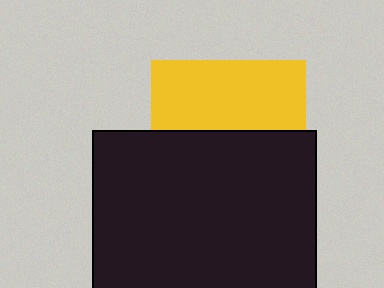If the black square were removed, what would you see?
You would see the complete yellow square.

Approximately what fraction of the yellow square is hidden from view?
Roughly 55% of the yellow square is hidden behind the black square.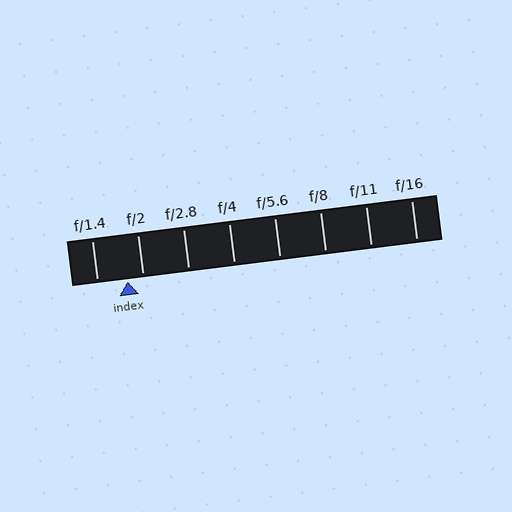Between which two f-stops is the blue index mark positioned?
The index mark is between f/1.4 and f/2.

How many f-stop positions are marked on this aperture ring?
There are 8 f-stop positions marked.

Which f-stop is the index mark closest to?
The index mark is closest to f/2.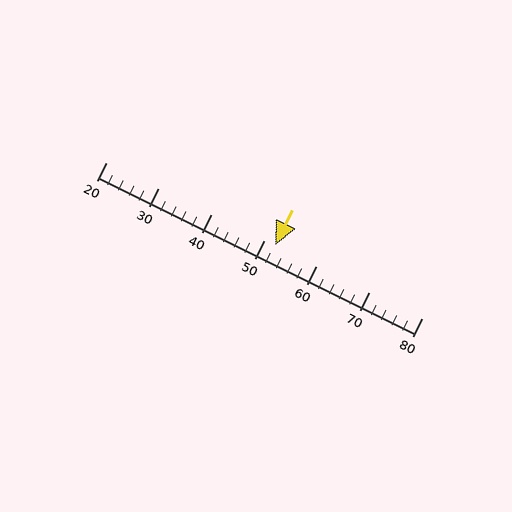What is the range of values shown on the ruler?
The ruler shows values from 20 to 80.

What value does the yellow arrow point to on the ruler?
The yellow arrow points to approximately 52.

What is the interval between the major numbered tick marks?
The major tick marks are spaced 10 units apart.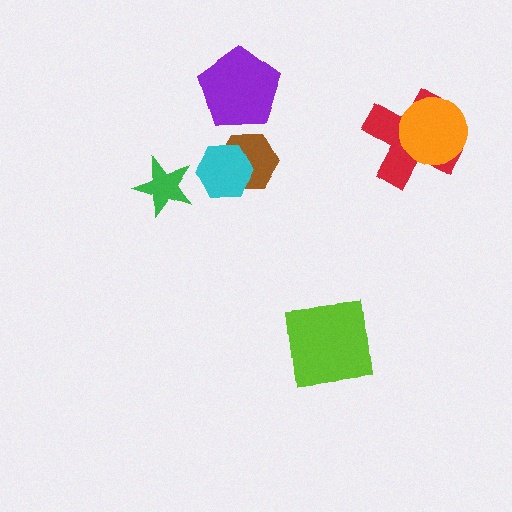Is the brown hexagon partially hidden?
Yes, it is partially covered by another shape.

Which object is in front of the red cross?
The orange circle is in front of the red cross.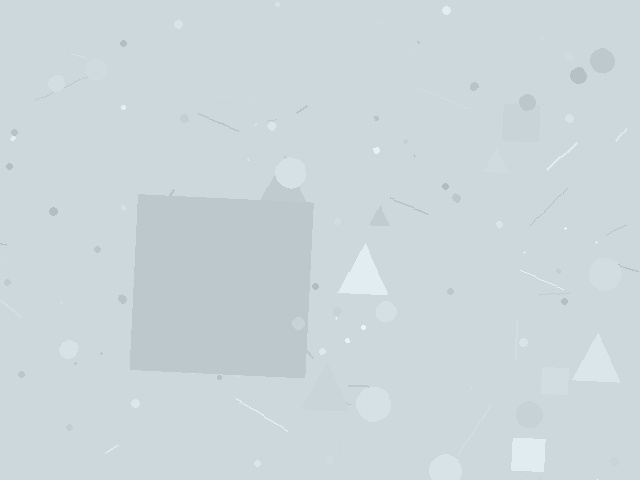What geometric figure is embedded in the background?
A square is embedded in the background.